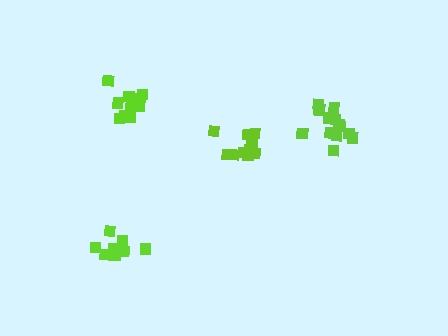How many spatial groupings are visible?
There are 4 spatial groupings.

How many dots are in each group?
Group 1: 9 dots, Group 2: 10 dots, Group 3: 15 dots, Group 4: 14 dots (48 total).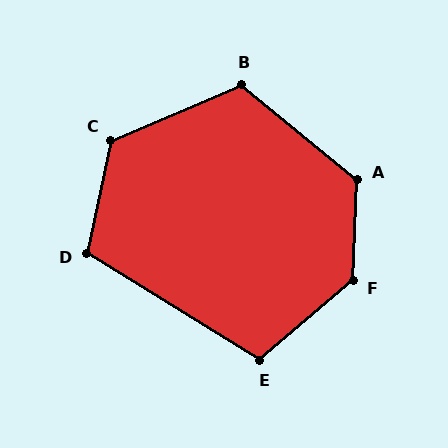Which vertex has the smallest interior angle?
E, at approximately 108 degrees.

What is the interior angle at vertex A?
Approximately 127 degrees (obtuse).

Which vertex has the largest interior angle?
F, at approximately 133 degrees.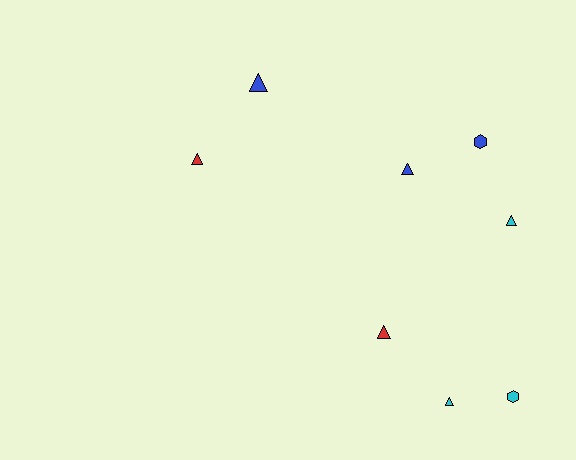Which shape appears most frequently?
Triangle, with 6 objects.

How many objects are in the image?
There are 8 objects.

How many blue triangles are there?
There are 2 blue triangles.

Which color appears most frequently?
Cyan, with 3 objects.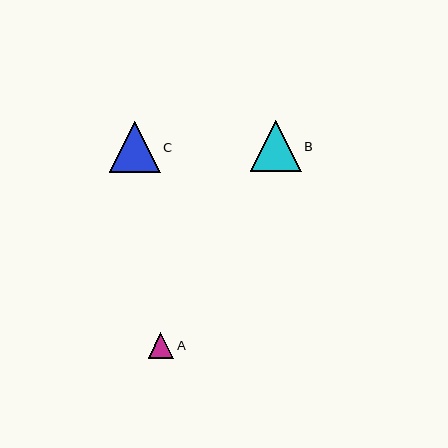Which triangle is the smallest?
Triangle A is the smallest with a size of approximately 25 pixels.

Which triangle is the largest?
Triangle B is the largest with a size of approximately 51 pixels.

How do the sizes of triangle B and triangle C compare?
Triangle B and triangle C are approximately the same size.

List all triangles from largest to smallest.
From largest to smallest: B, C, A.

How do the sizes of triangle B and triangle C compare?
Triangle B and triangle C are approximately the same size.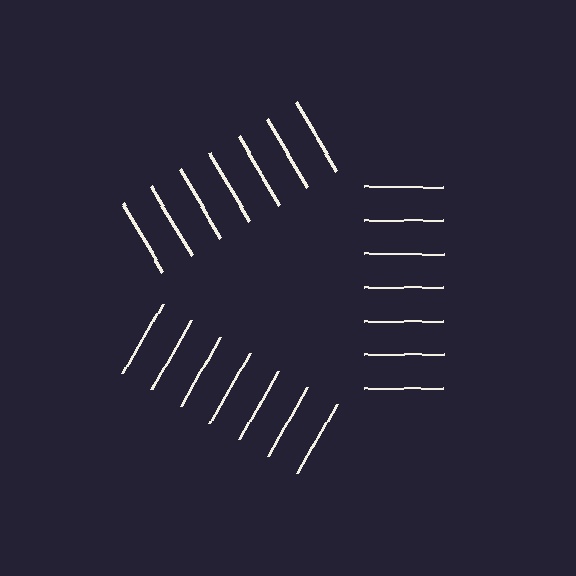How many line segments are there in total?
21 — 7 along each of the 3 edges.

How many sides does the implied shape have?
3 sides — the line-ends trace a triangle.